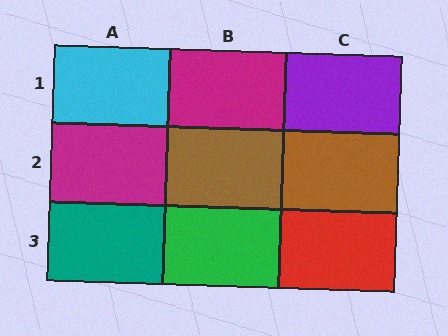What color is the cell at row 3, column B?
Green.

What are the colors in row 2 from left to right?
Magenta, brown, brown.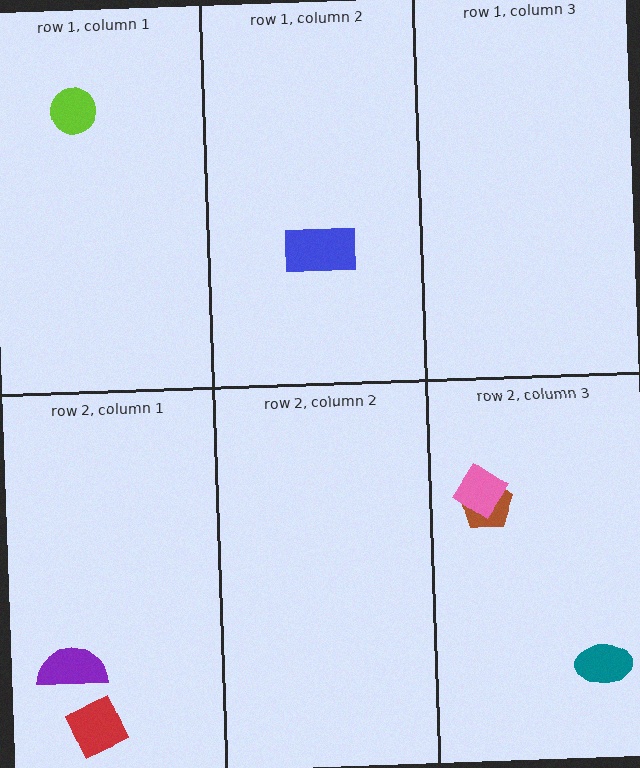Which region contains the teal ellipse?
The row 2, column 3 region.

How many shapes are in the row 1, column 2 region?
1.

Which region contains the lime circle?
The row 1, column 1 region.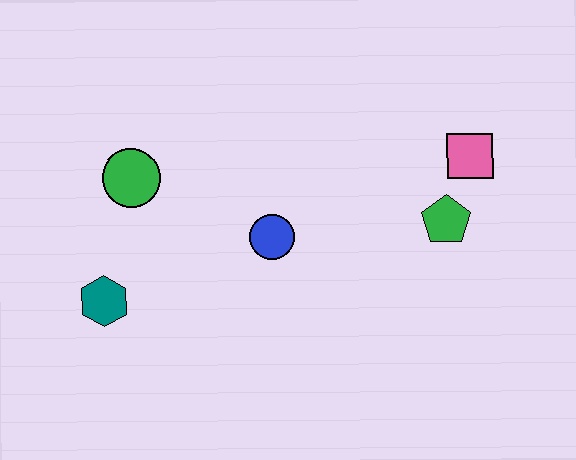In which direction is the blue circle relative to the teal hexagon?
The blue circle is to the right of the teal hexagon.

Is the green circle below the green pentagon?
No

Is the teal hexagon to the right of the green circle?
No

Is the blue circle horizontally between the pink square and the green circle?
Yes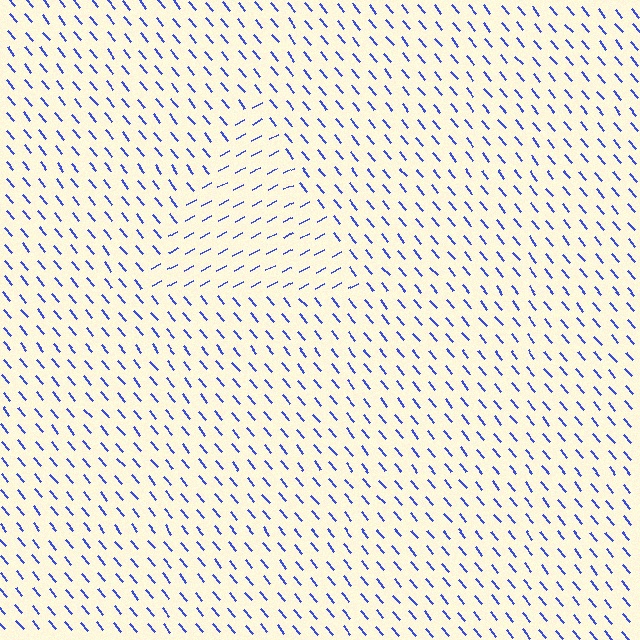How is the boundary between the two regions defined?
The boundary is defined purely by a change in line orientation (approximately 78 degrees difference). All lines are the same color and thickness.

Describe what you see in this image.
The image is filled with small blue line segments. A triangle region in the image has lines oriented differently from the surrounding lines, creating a visible texture boundary.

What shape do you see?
I see a triangle.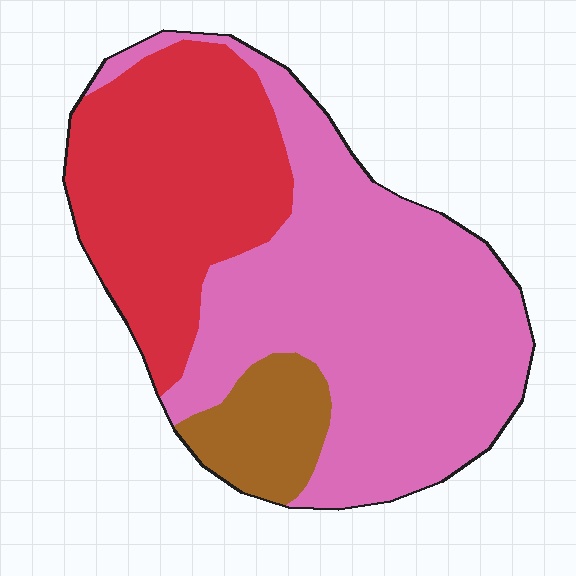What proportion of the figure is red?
Red takes up between a quarter and a half of the figure.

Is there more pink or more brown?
Pink.